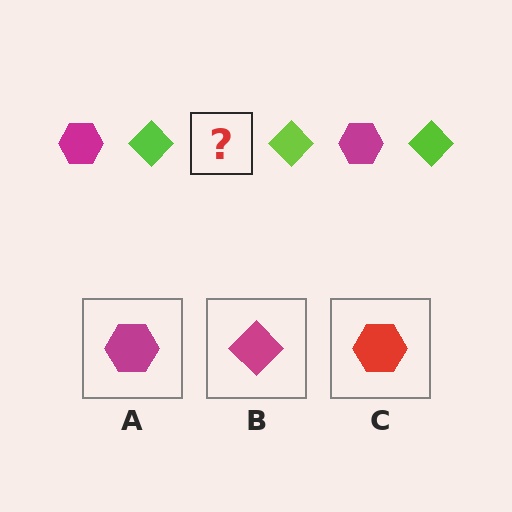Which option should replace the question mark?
Option A.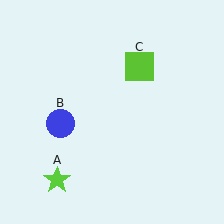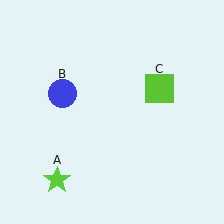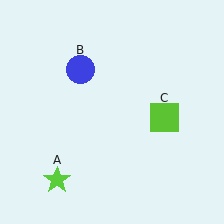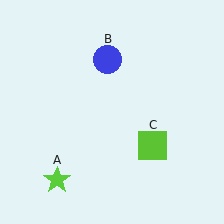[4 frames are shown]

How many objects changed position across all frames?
2 objects changed position: blue circle (object B), lime square (object C).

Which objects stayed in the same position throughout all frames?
Lime star (object A) remained stationary.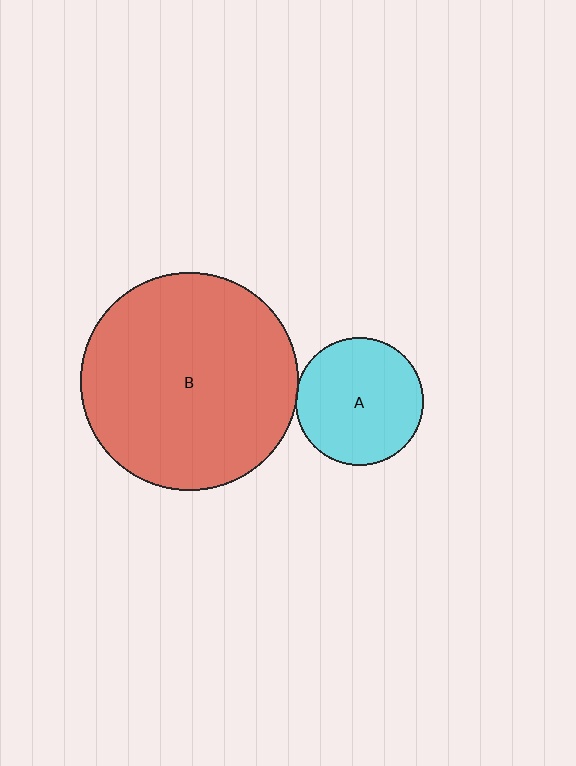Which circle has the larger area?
Circle B (red).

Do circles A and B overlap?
Yes.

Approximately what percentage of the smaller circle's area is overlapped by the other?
Approximately 5%.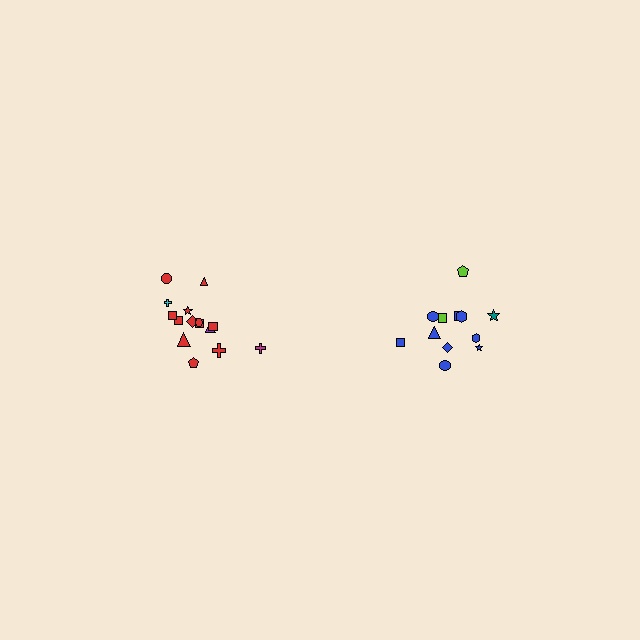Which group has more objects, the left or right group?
The left group.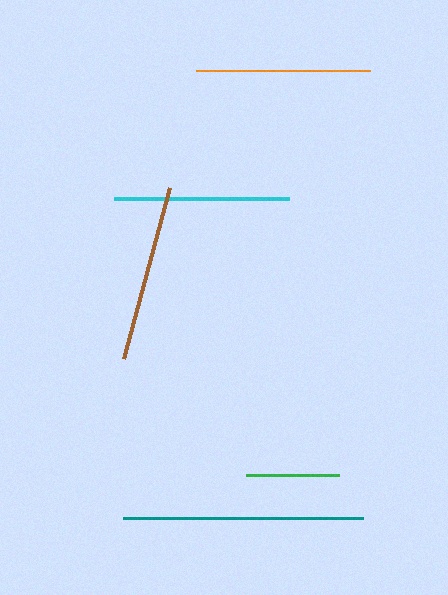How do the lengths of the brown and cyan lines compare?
The brown and cyan lines are approximately the same length.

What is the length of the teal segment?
The teal segment is approximately 240 pixels long.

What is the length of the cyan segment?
The cyan segment is approximately 175 pixels long.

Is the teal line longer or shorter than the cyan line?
The teal line is longer than the cyan line.